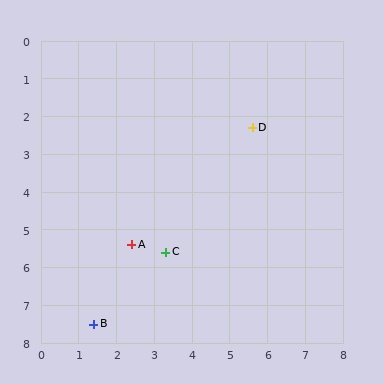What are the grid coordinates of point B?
Point B is at approximately (1.4, 7.5).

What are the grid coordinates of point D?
Point D is at approximately (5.6, 2.3).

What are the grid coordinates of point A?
Point A is at approximately (2.4, 5.4).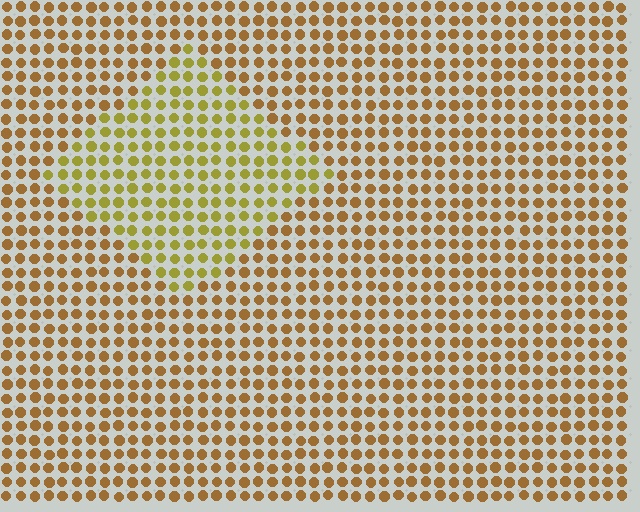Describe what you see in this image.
The image is filled with small brown elements in a uniform arrangement. A diamond-shaped region is visible where the elements are tinted to a slightly different hue, forming a subtle color boundary.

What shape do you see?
I see a diamond.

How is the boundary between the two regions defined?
The boundary is defined purely by a slight shift in hue (about 28 degrees). Spacing, size, and orientation are identical on both sides.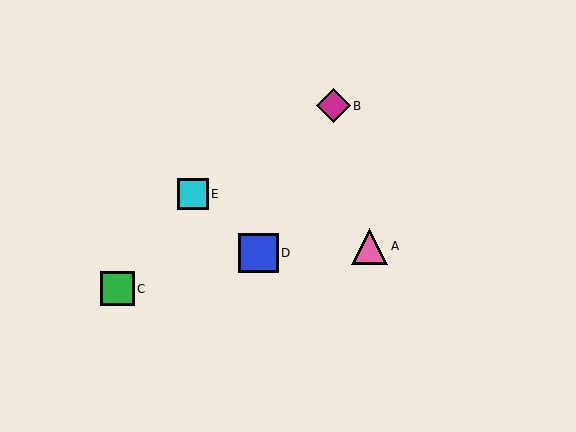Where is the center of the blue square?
The center of the blue square is at (259, 253).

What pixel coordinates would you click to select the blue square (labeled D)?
Click at (259, 253) to select the blue square D.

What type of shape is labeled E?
Shape E is a cyan square.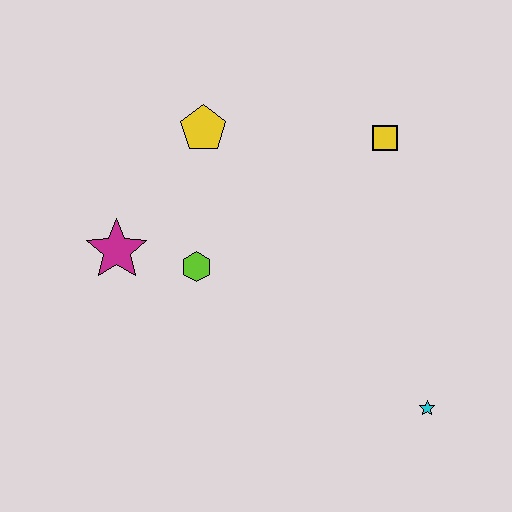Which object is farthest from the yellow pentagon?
The cyan star is farthest from the yellow pentagon.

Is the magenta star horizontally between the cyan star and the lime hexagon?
No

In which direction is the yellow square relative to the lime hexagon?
The yellow square is to the right of the lime hexagon.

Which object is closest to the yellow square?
The yellow pentagon is closest to the yellow square.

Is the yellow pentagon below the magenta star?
No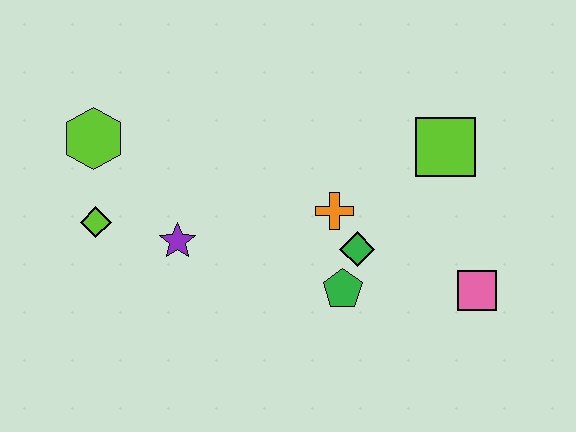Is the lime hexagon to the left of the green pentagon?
Yes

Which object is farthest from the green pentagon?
The lime hexagon is farthest from the green pentagon.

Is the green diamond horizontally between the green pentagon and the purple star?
No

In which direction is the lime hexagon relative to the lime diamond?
The lime hexagon is above the lime diamond.